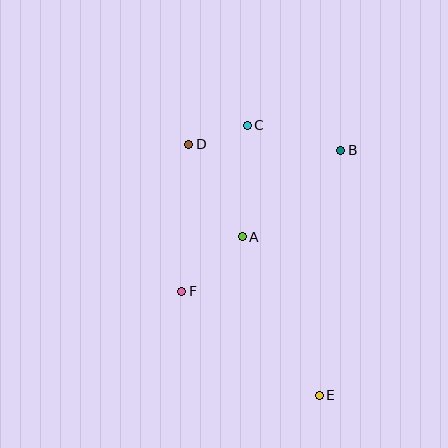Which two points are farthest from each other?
Points D and E are farthest from each other.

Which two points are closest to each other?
Points C and D are closest to each other.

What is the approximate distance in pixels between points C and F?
The distance between C and F is approximately 178 pixels.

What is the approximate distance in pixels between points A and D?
The distance between A and D is approximately 107 pixels.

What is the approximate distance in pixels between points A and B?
The distance between A and B is approximately 131 pixels.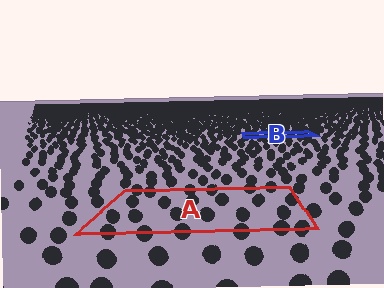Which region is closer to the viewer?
Region A is closer. The texture elements there are larger and more spread out.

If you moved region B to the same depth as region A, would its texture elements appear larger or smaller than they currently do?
They would appear larger. At a closer depth, the same texture elements are projected at a bigger on-screen size.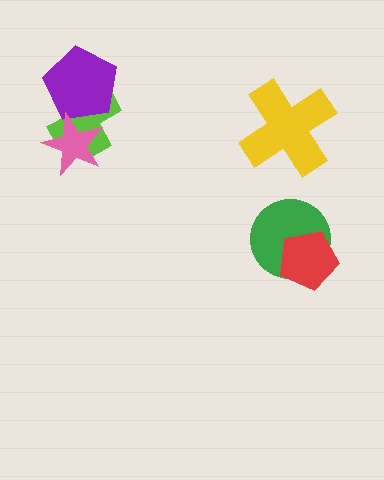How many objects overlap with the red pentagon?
1 object overlaps with the red pentagon.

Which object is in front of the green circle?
The red pentagon is in front of the green circle.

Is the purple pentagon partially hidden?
Yes, it is partially covered by another shape.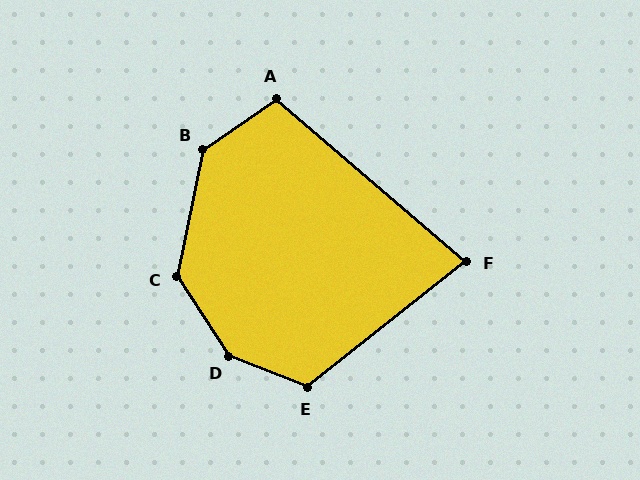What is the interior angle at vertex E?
Approximately 120 degrees (obtuse).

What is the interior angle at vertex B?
Approximately 136 degrees (obtuse).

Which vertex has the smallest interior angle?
F, at approximately 79 degrees.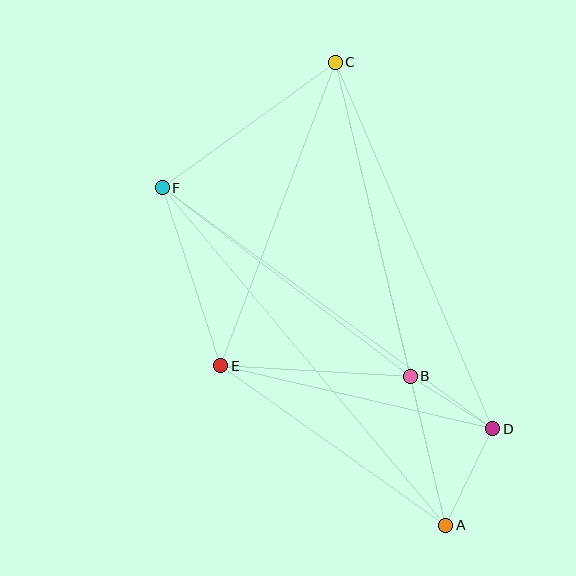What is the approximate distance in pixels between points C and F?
The distance between C and F is approximately 214 pixels.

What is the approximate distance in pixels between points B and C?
The distance between B and C is approximately 323 pixels.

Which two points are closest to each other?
Points B and D are closest to each other.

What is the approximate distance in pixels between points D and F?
The distance between D and F is approximately 409 pixels.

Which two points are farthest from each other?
Points A and C are farthest from each other.